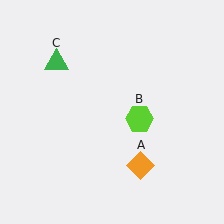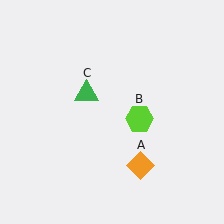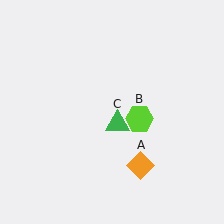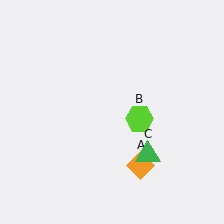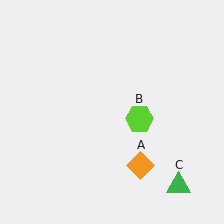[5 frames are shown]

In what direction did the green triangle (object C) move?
The green triangle (object C) moved down and to the right.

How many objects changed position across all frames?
1 object changed position: green triangle (object C).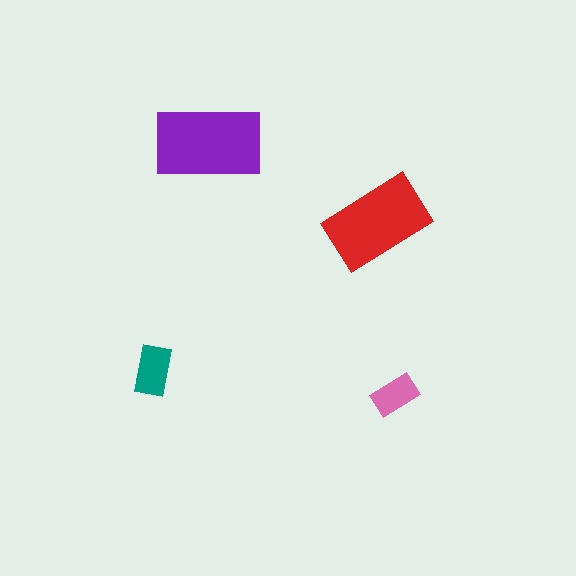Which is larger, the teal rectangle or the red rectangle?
The red one.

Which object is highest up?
The purple rectangle is topmost.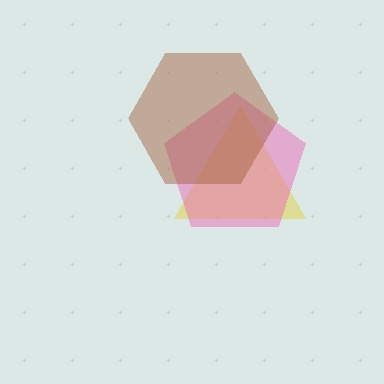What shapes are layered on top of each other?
The layered shapes are: a yellow triangle, a pink pentagon, a brown hexagon.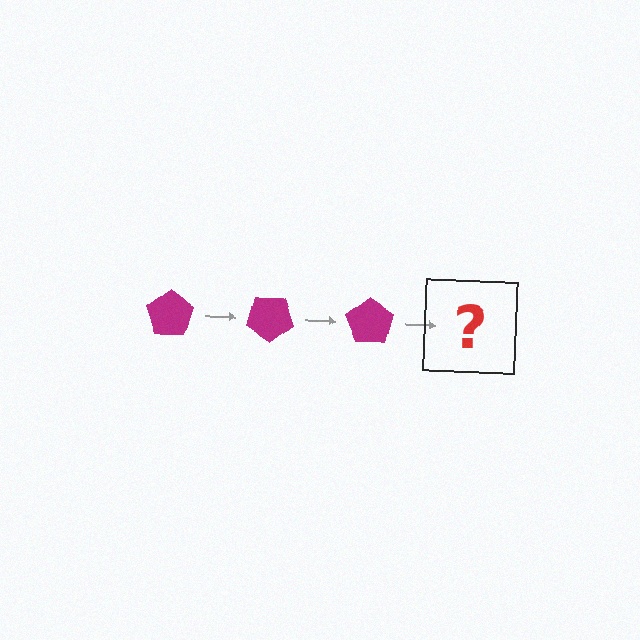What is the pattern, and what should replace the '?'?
The pattern is that the pentagon rotates 35 degrees each step. The '?' should be a magenta pentagon rotated 105 degrees.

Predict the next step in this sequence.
The next step is a magenta pentagon rotated 105 degrees.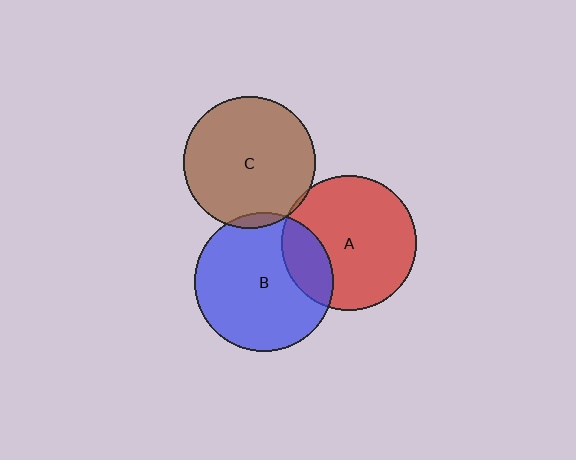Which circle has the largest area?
Circle B (blue).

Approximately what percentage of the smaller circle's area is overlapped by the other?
Approximately 20%.